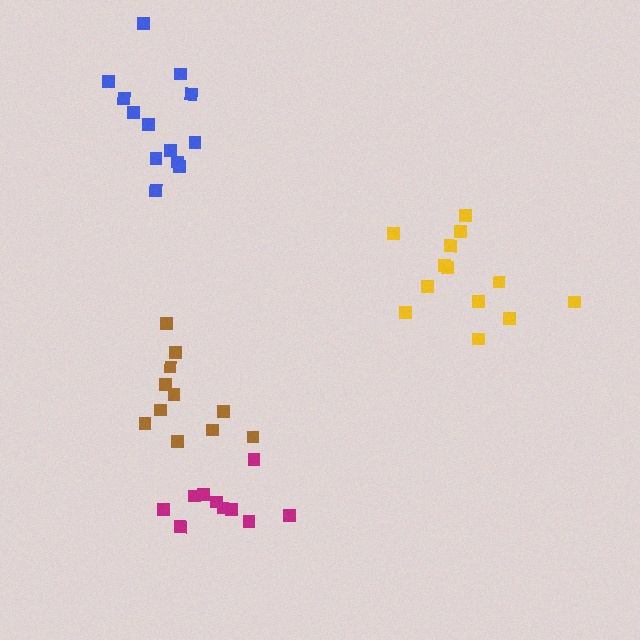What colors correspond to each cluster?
The clusters are colored: magenta, blue, brown, yellow.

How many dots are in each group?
Group 1: 10 dots, Group 2: 13 dots, Group 3: 11 dots, Group 4: 13 dots (47 total).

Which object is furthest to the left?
The blue cluster is leftmost.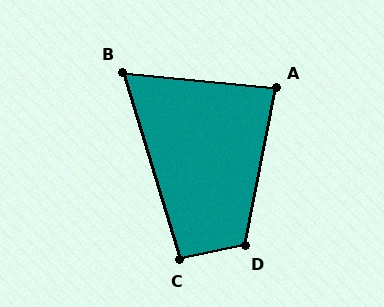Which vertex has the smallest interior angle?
B, at approximately 67 degrees.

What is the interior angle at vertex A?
Approximately 85 degrees (acute).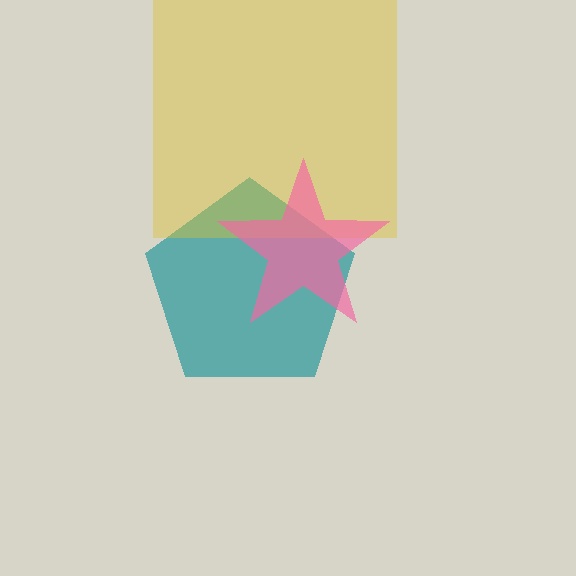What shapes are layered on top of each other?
The layered shapes are: a teal pentagon, a yellow square, a pink star.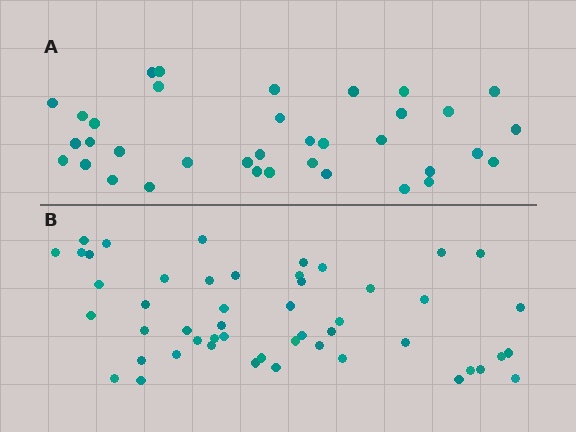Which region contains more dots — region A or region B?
Region B (the bottom region) has more dots.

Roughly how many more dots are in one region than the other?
Region B has approximately 15 more dots than region A.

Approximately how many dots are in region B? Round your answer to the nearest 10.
About 50 dots.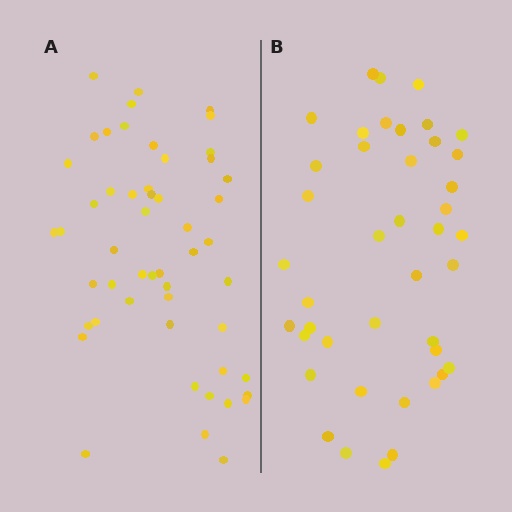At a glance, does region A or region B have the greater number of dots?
Region A (the left region) has more dots.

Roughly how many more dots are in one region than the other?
Region A has roughly 10 or so more dots than region B.